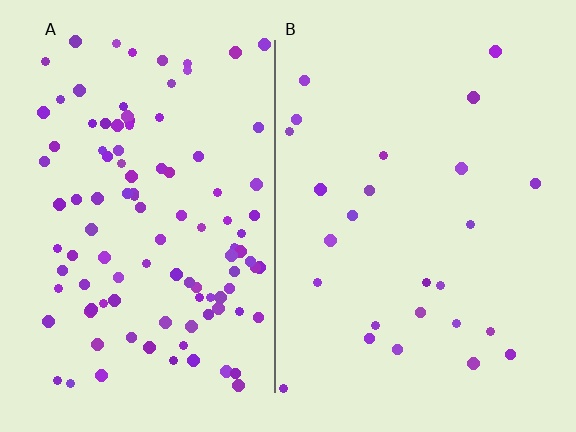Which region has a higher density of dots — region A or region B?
A (the left).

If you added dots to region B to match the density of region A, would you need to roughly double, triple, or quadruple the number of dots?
Approximately quadruple.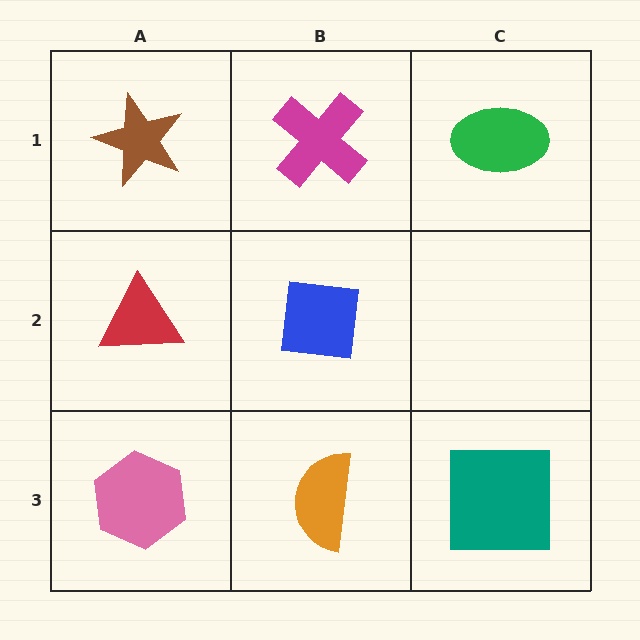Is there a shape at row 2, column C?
No, that cell is empty.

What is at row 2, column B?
A blue square.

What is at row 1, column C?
A green ellipse.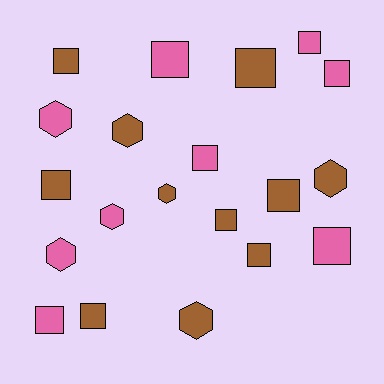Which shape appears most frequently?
Square, with 13 objects.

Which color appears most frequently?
Brown, with 11 objects.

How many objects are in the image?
There are 20 objects.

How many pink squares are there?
There are 6 pink squares.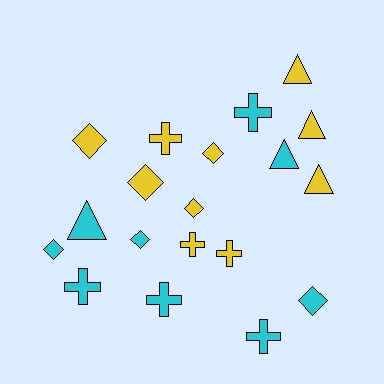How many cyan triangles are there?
There are 2 cyan triangles.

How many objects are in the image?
There are 19 objects.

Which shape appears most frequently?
Cross, with 7 objects.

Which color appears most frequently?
Yellow, with 10 objects.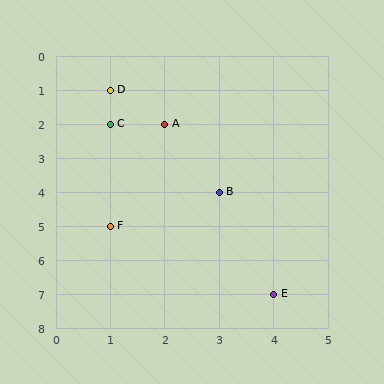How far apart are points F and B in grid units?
Points F and B are 2 columns and 1 row apart (about 2.2 grid units diagonally).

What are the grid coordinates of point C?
Point C is at grid coordinates (1, 2).